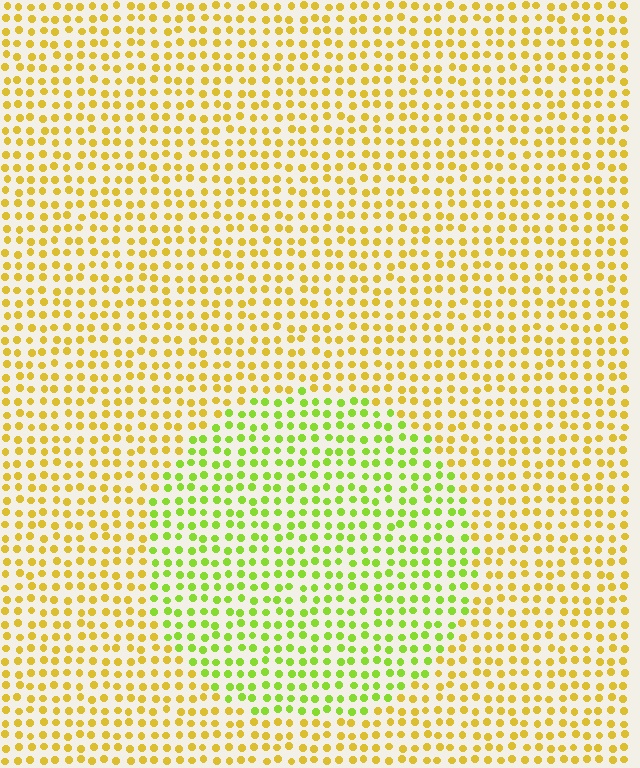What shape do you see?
I see a circle.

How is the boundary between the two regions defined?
The boundary is defined purely by a slight shift in hue (about 40 degrees). Spacing, size, and orientation are identical on both sides.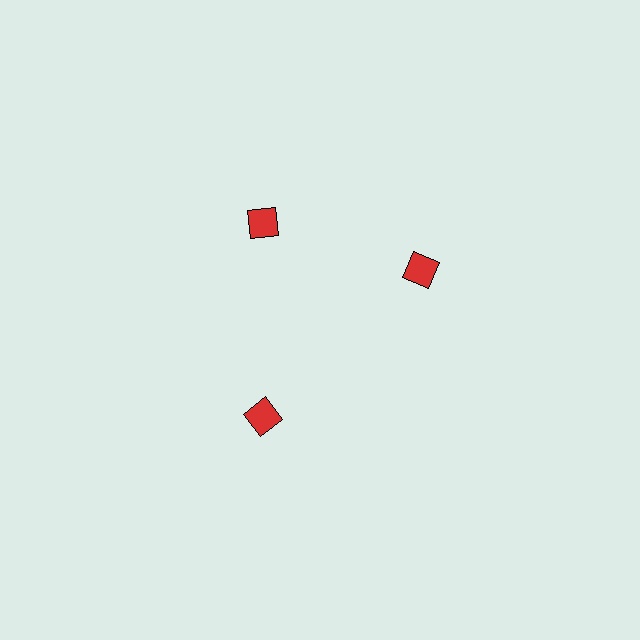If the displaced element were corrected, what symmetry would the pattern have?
It would have 3-fold rotational symmetry — the pattern would map onto itself every 120 degrees.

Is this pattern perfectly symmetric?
No. The 3 red squares are arranged in a ring, but one element near the 3 o'clock position is rotated out of alignment along the ring, breaking the 3-fold rotational symmetry.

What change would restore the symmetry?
The symmetry would be restored by rotating it back into even spacing with its neighbors so that all 3 squares sit at equal angles and equal distance from the center.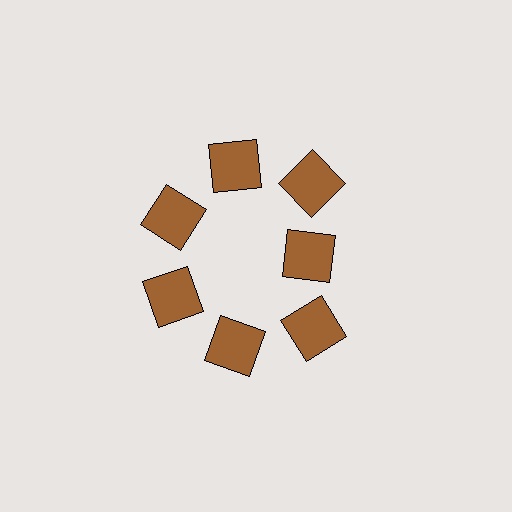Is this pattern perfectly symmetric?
No. The 7 brown squares are arranged in a ring, but one element near the 3 o'clock position is pulled inward toward the center, breaking the 7-fold rotational symmetry.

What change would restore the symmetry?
The symmetry would be restored by moving it outward, back onto the ring so that all 7 squares sit at equal angles and equal distance from the center.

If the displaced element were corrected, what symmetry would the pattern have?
It would have 7-fold rotational symmetry — the pattern would map onto itself every 51 degrees.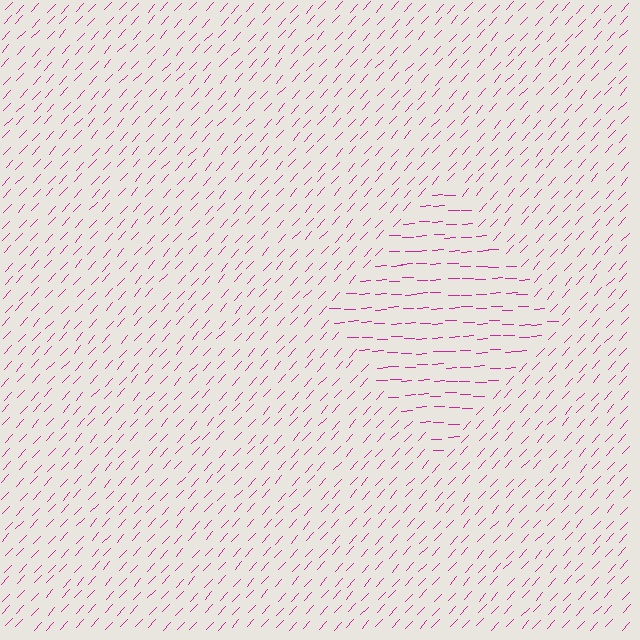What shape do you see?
I see a diamond.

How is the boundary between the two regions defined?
The boundary is defined purely by a change in line orientation (approximately 45 degrees difference). All lines are the same color and thickness.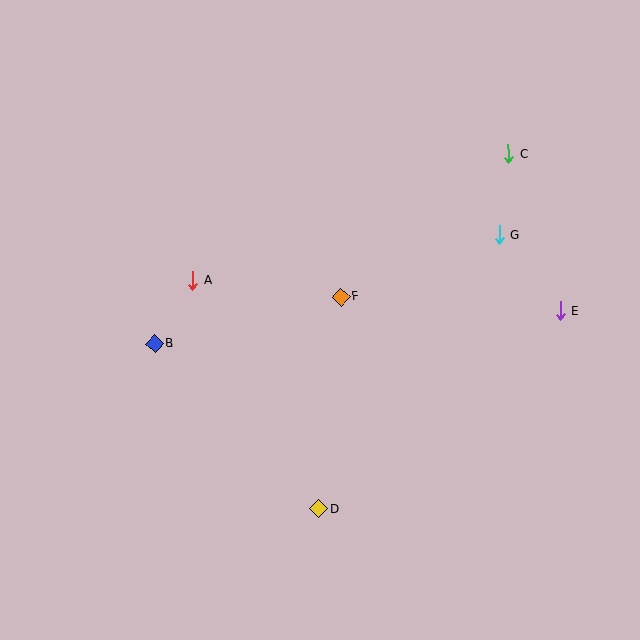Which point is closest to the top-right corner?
Point C is closest to the top-right corner.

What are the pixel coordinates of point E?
Point E is at (560, 311).